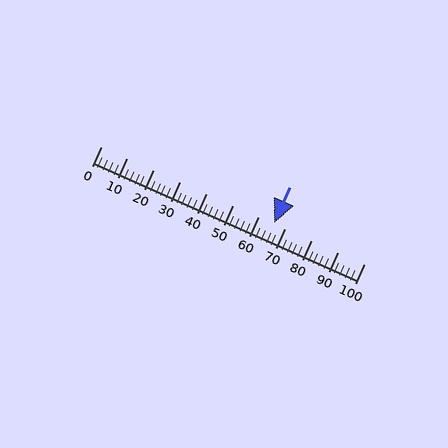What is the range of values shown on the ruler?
The ruler shows values from 0 to 100.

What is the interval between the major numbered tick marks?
The major tick marks are spaced 10 units apart.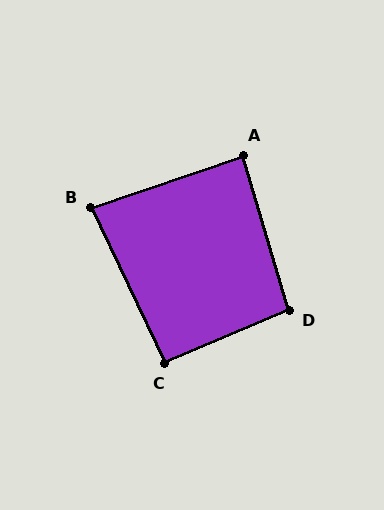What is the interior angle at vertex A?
Approximately 88 degrees (approximately right).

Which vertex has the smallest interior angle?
B, at approximately 83 degrees.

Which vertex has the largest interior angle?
D, at approximately 97 degrees.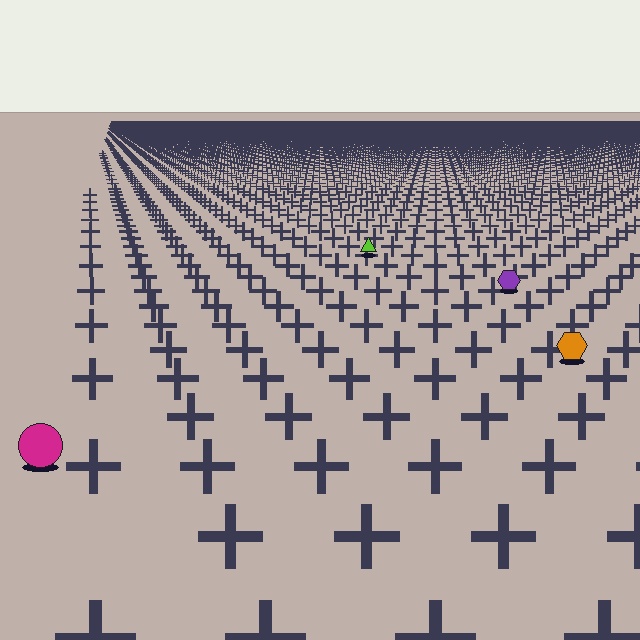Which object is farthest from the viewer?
The lime triangle is farthest from the viewer. It appears smaller and the ground texture around it is denser.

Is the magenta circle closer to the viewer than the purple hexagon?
Yes. The magenta circle is closer — you can tell from the texture gradient: the ground texture is coarser near it.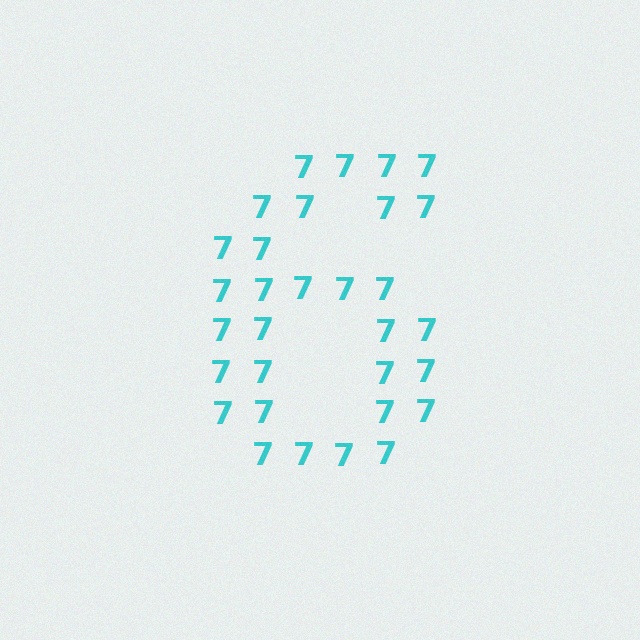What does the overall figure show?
The overall figure shows the digit 6.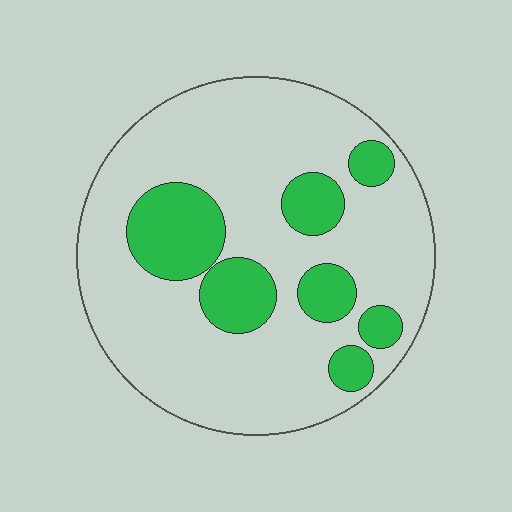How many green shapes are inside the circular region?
7.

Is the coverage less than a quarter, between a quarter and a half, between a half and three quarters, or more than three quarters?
Less than a quarter.